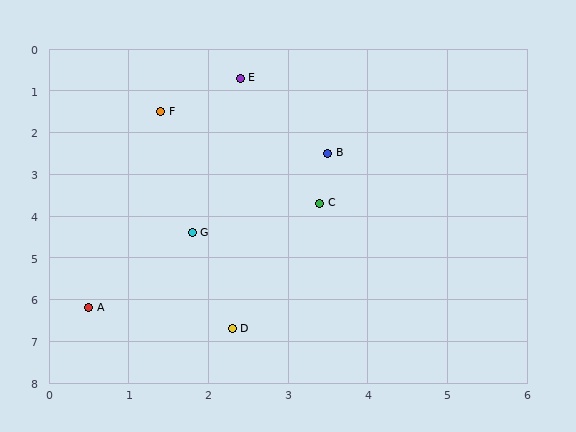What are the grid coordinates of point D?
Point D is at approximately (2.3, 6.7).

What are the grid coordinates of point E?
Point E is at approximately (2.4, 0.7).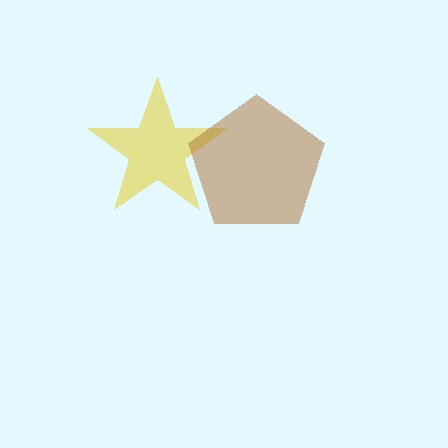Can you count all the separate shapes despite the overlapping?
Yes, there are 2 separate shapes.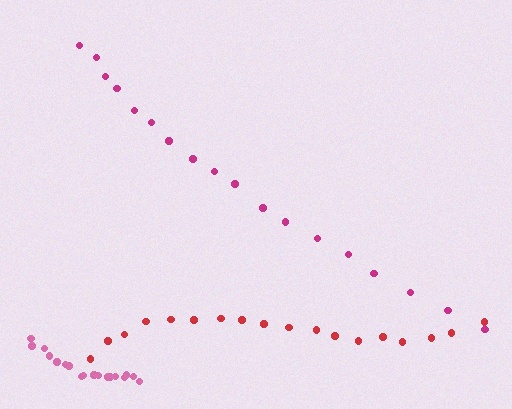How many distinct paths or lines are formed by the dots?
There are 3 distinct paths.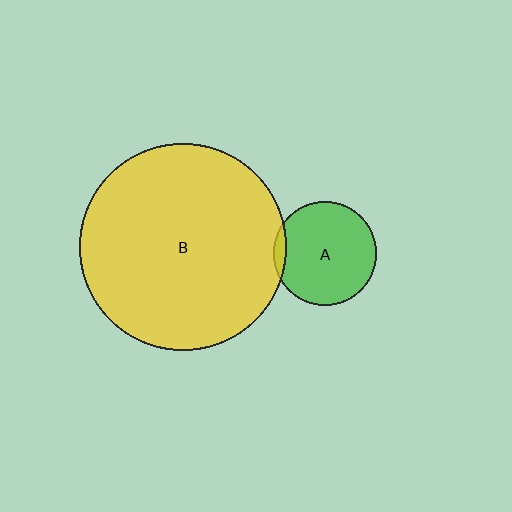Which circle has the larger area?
Circle B (yellow).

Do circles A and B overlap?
Yes.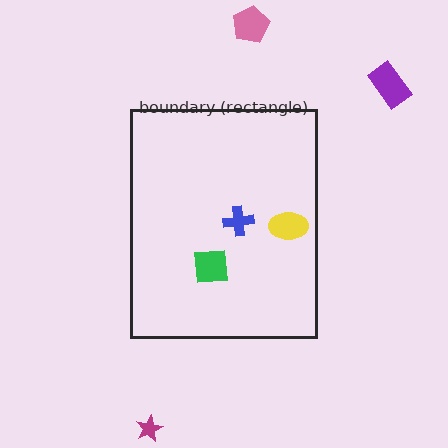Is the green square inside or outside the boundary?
Inside.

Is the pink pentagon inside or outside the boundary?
Outside.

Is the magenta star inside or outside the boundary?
Outside.